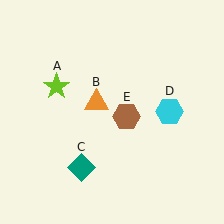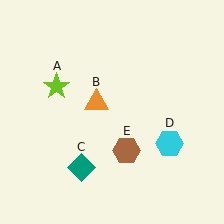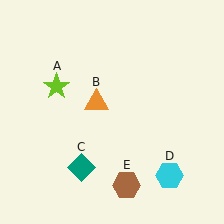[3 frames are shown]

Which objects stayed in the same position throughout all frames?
Lime star (object A) and orange triangle (object B) and teal diamond (object C) remained stationary.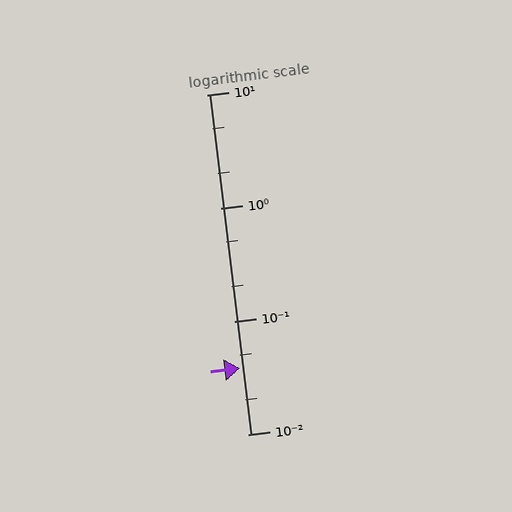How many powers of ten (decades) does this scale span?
The scale spans 3 decades, from 0.01 to 10.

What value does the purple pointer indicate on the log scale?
The pointer indicates approximately 0.038.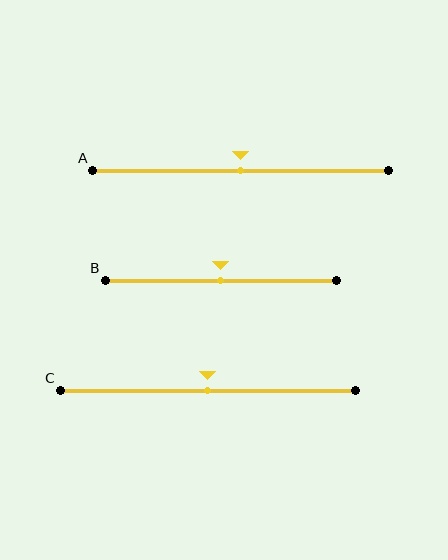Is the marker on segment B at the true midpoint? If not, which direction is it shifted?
Yes, the marker on segment B is at the true midpoint.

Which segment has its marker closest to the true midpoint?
Segment A has its marker closest to the true midpoint.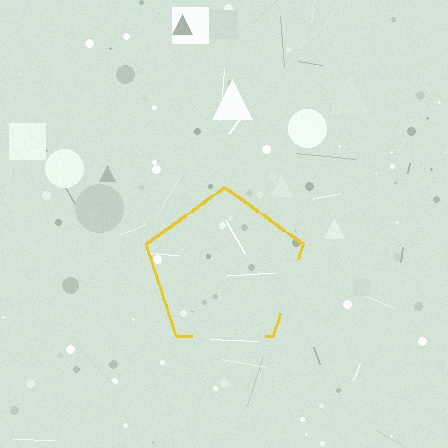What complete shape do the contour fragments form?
The contour fragments form a pentagon.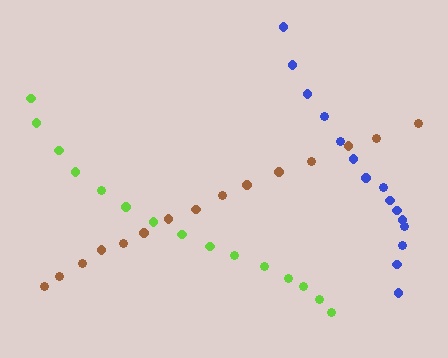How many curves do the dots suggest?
There are 3 distinct paths.